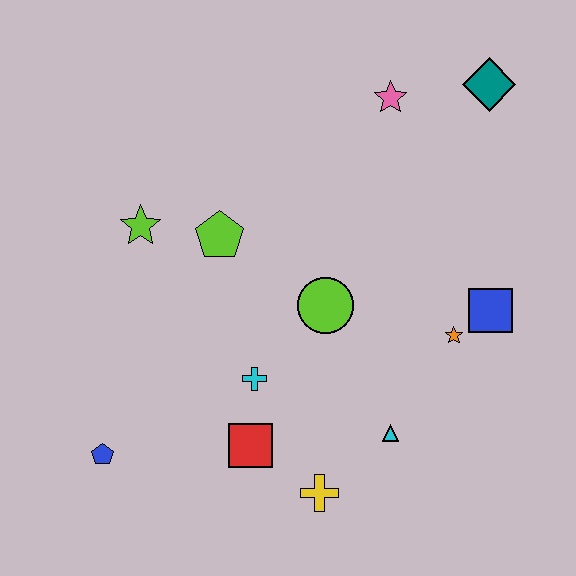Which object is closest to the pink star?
The teal diamond is closest to the pink star.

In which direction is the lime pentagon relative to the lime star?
The lime pentagon is to the right of the lime star.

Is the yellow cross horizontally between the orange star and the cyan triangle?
No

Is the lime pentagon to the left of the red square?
Yes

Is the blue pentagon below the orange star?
Yes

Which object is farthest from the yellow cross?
The teal diamond is farthest from the yellow cross.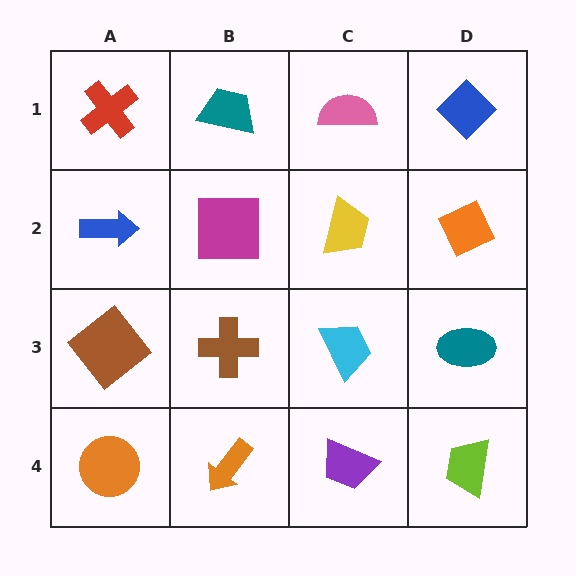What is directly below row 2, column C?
A cyan trapezoid.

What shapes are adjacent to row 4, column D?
A teal ellipse (row 3, column D), a purple trapezoid (row 4, column C).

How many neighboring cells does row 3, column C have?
4.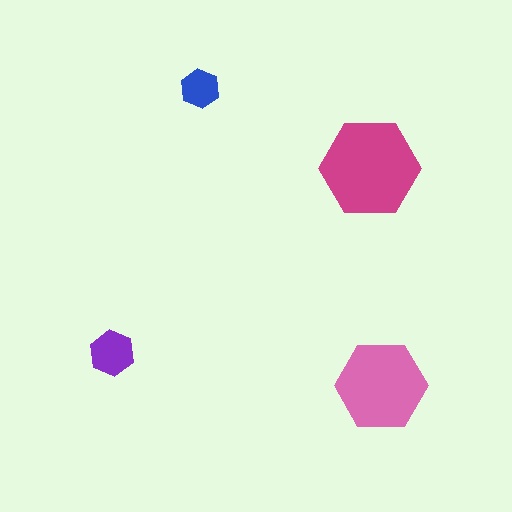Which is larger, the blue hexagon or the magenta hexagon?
The magenta one.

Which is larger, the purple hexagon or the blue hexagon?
The purple one.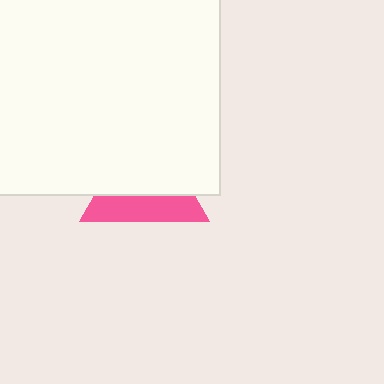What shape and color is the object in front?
The object in front is a white square.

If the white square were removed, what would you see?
You would see the complete pink triangle.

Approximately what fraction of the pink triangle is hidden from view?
Roughly 60% of the pink triangle is hidden behind the white square.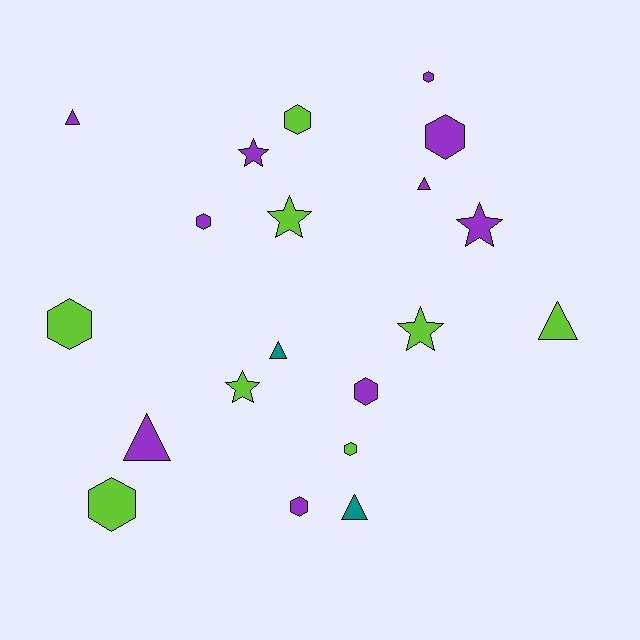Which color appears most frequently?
Purple, with 10 objects.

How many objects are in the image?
There are 20 objects.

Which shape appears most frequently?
Hexagon, with 9 objects.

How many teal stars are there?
There are no teal stars.